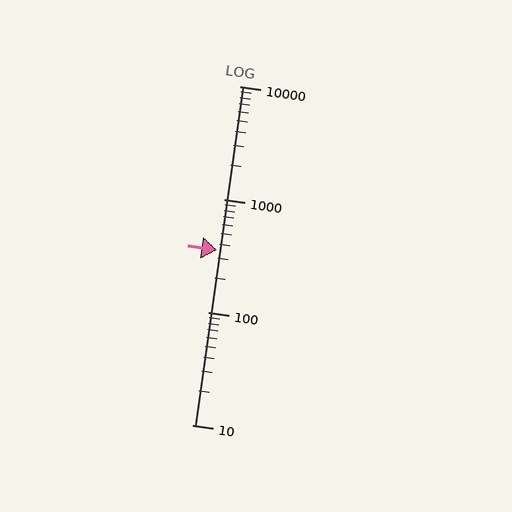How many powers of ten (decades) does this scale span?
The scale spans 3 decades, from 10 to 10000.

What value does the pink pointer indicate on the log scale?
The pointer indicates approximately 350.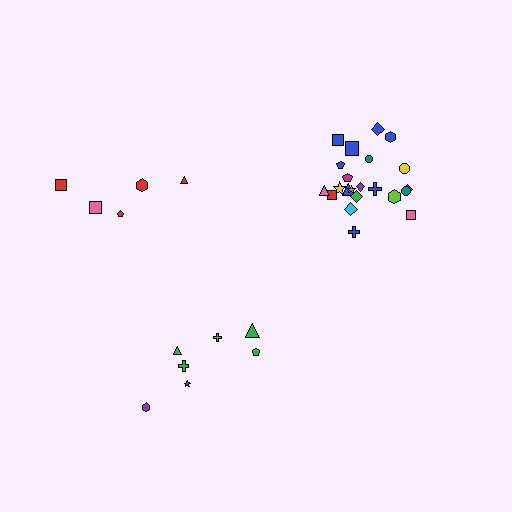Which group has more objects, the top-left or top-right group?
The top-right group.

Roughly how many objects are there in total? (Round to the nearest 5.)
Roughly 35 objects in total.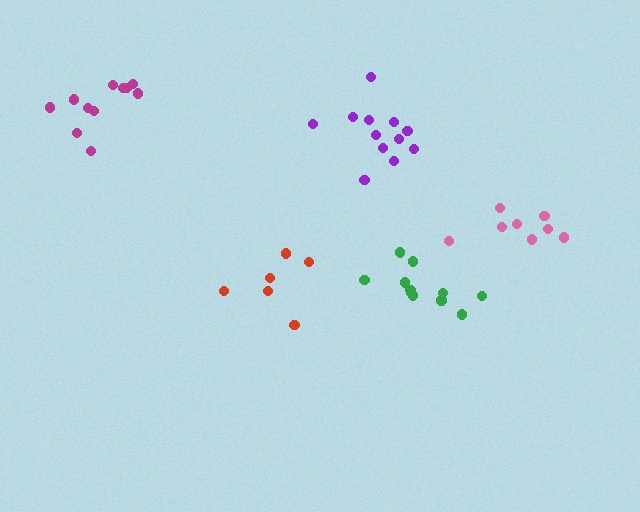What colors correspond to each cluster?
The clusters are colored: red, green, purple, pink, magenta.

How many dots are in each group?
Group 1: 6 dots, Group 2: 11 dots, Group 3: 12 dots, Group 4: 8 dots, Group 5: 11 dots (48 total).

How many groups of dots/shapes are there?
There are 5 groups.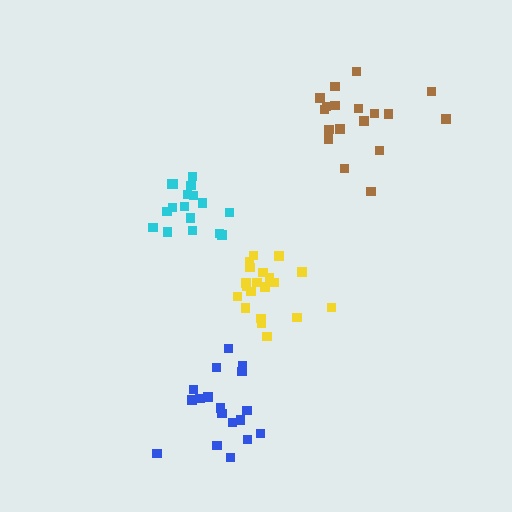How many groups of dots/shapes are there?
There are 4 groups.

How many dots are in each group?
Group 1: 18 dots, Group 2: 17 dots, Group 3: 18 dots, Group 4: 20 dots (73 total).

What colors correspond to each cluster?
The clusters are colored: brown, cyan, blue, yellow.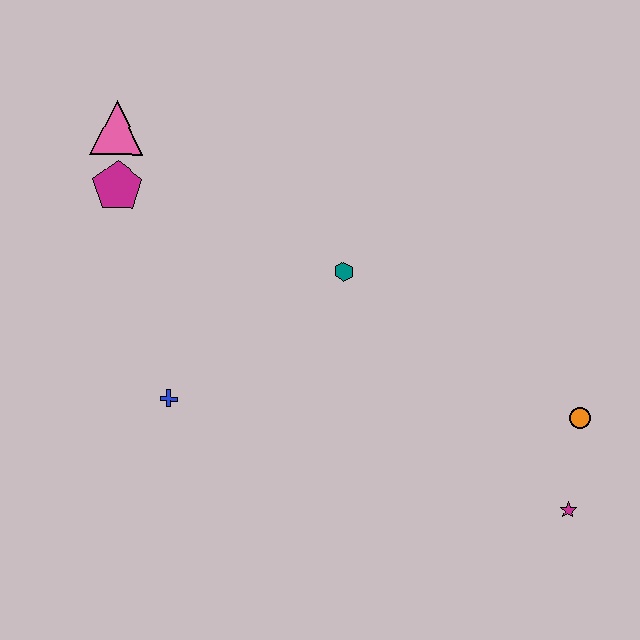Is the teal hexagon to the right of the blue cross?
Yes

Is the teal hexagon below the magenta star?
No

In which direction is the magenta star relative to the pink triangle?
The magenta star is to the right of the pink triangle.